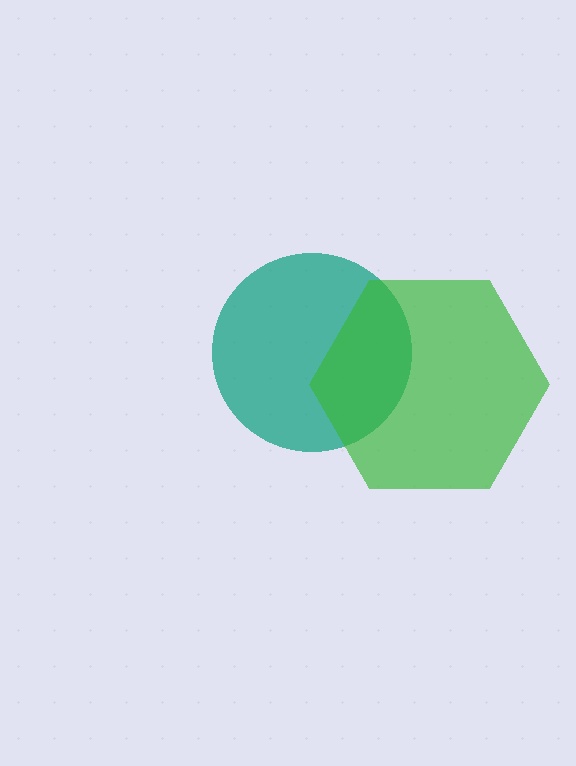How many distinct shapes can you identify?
There are 2 distinct shapes: a teal circle, a green hexagon.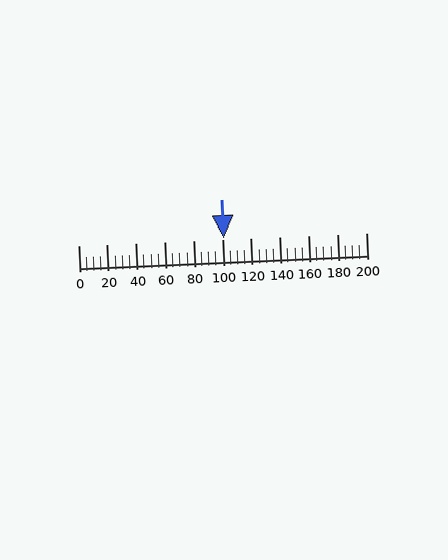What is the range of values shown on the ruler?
The ruler shows values from 0 to 200.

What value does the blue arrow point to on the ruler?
The blue arrow points to approximately 101.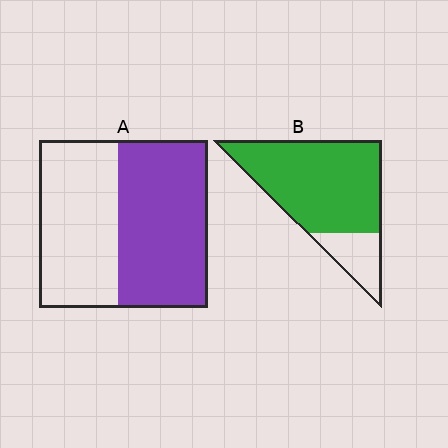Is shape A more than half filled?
Roughly half.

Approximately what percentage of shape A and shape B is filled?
A is approximately 55% and B is approximately 80%.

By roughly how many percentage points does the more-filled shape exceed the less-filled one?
By roughly 25 percentage points (B over A).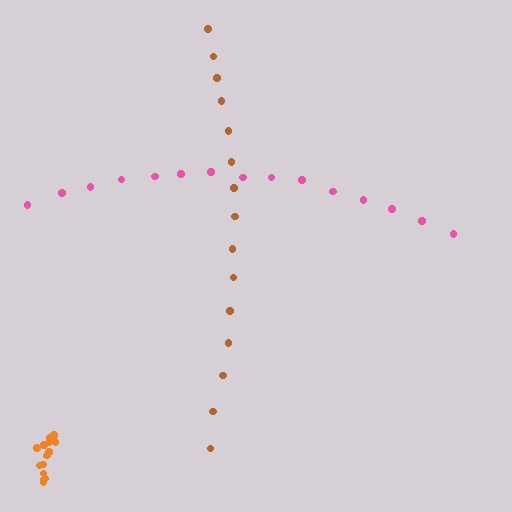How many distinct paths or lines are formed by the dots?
There are 3 distinct paths.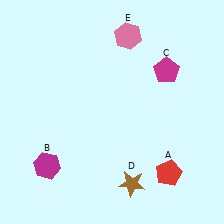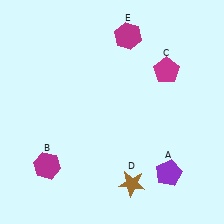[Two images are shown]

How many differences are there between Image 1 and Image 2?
There are 2 differences between the two images.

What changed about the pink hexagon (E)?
In Image 1, E is pink. In Image 2, it changed to magenta.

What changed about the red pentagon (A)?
In Image 1, A is red. In Image 2, it changed to purple.